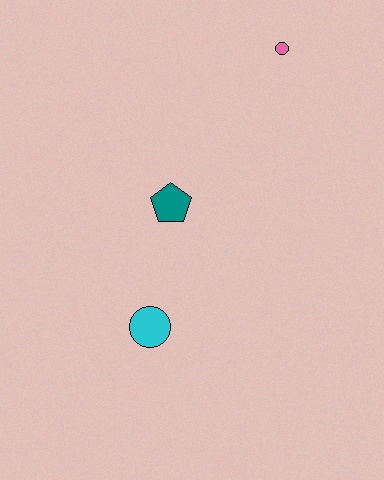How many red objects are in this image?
There are no red objects.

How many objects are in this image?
There are 3 objects.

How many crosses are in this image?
There are no crosses.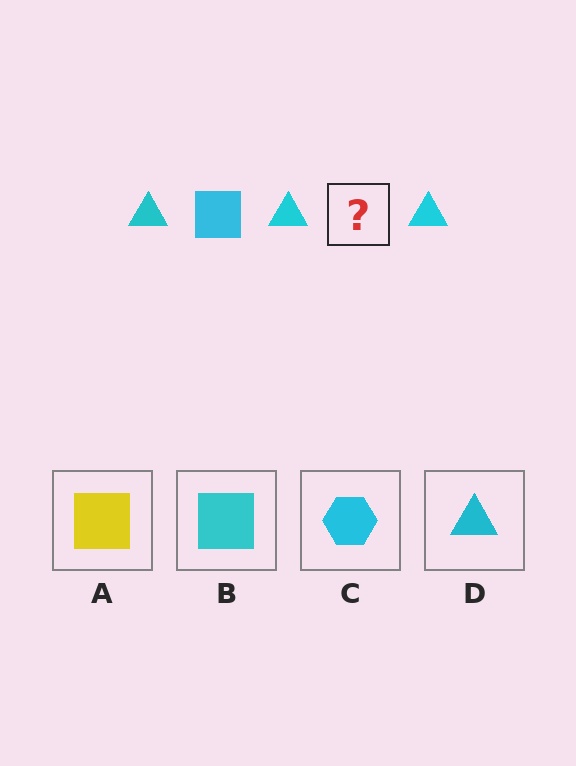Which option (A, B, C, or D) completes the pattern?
B.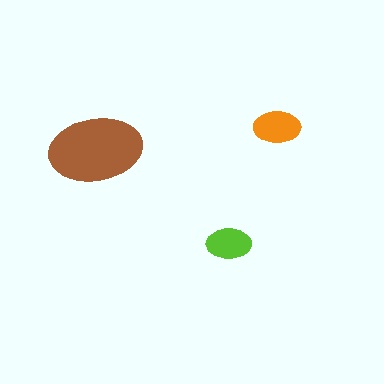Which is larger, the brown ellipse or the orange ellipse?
The brown one.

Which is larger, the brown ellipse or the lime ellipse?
The brown one.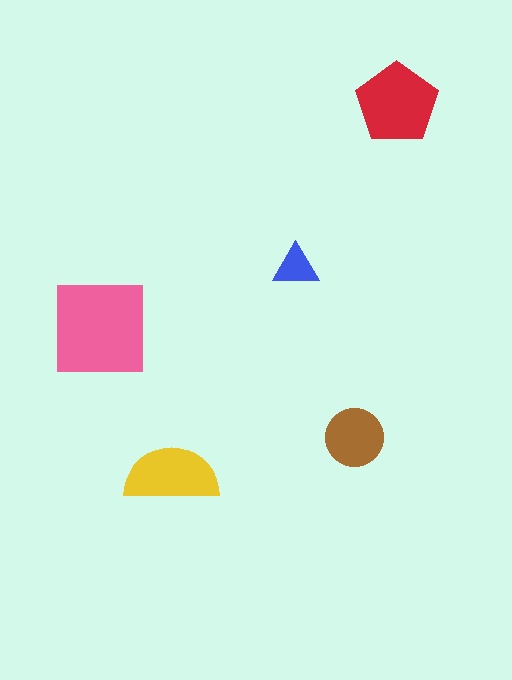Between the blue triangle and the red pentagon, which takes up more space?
The red pentagon.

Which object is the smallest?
The blue triangle.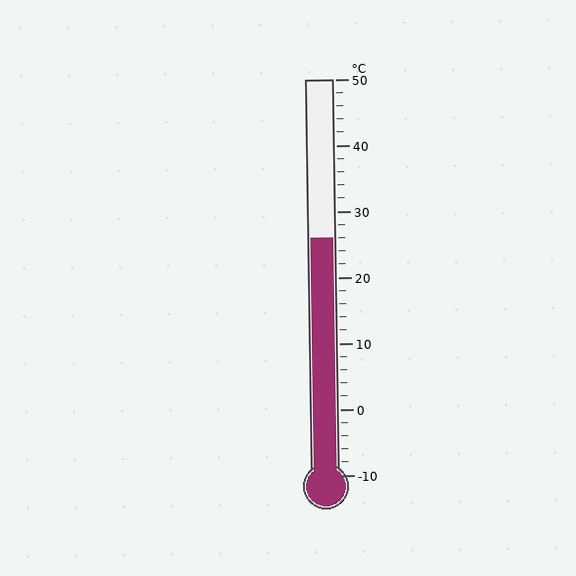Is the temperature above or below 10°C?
The temperature is above 10°C.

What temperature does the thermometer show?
The thermometer shows approximately 26°C.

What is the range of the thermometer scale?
The thermometer scale ranges from -10°C to 50°C.